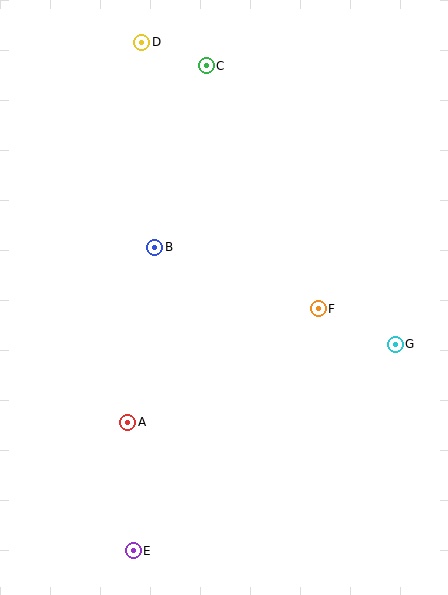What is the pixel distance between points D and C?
The distance between D and C is 69 pixels.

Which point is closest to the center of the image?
Point B at (155, 247) is closest to the center.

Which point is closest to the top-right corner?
Point C is closest to the top-right corner.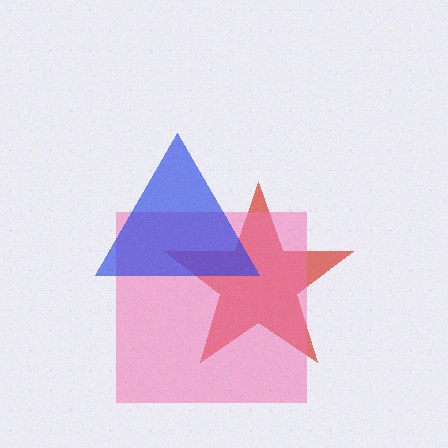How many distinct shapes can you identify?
There are 3 distinct shapes: a red star, a pink square, a blue triangle.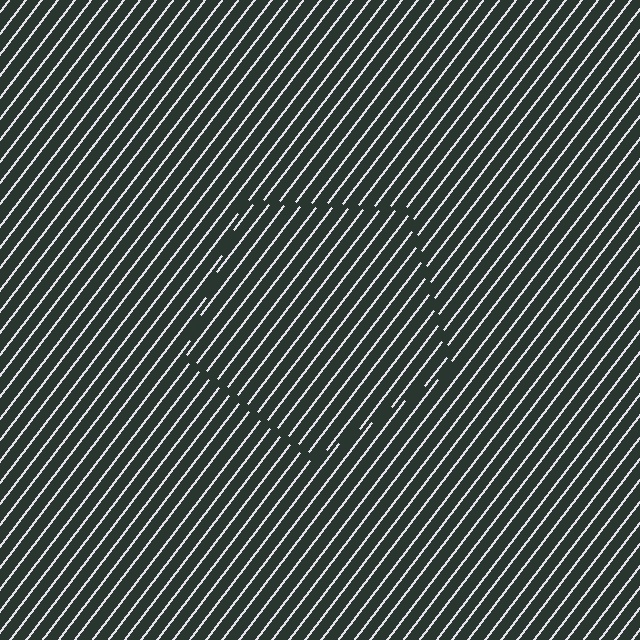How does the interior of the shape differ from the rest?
The interior of the shape contains the same grating, shifted by half a period — the contour is defined by the phase discontinuity where line-ends from the inner and outer gratings abut.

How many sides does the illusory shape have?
5 sides — the line-ends trace a pentagon.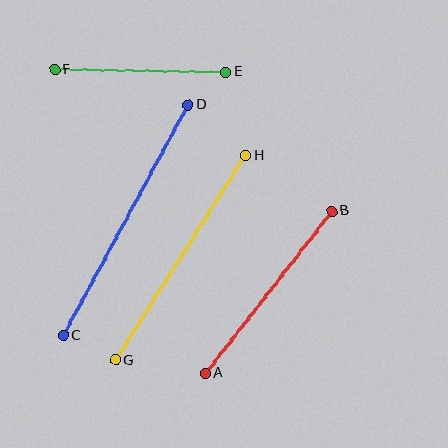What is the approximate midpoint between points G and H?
The midpoint is at approximately (180, 258) pixels.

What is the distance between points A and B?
The distance is approximately 206 pixels.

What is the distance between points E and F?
The distance is approximately 171 pixels.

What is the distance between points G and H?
The distance is approximately 242 pixels.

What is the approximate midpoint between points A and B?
The midpoint is at approximately (269, 292) pixels.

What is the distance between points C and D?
The distance is approximately 262 pixels.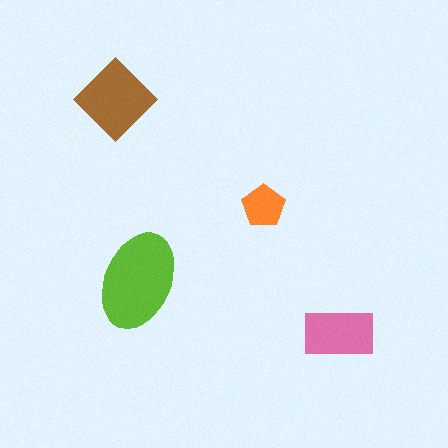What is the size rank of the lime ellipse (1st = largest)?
1st.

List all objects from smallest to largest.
The orange pentagon, the pink rectangle, the brown diamond, the lime ellipse.